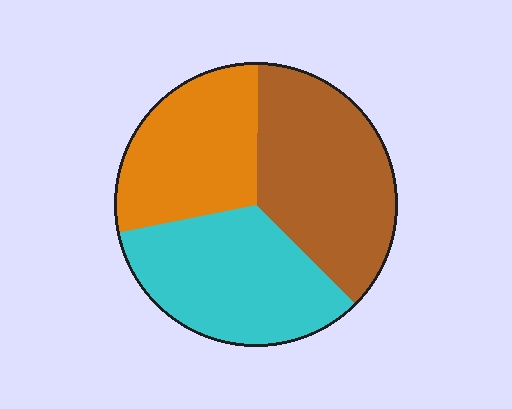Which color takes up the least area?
Orange, at roughly 30%.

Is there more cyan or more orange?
Cyan.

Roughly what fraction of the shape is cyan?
Cyan covers 34% of the shape.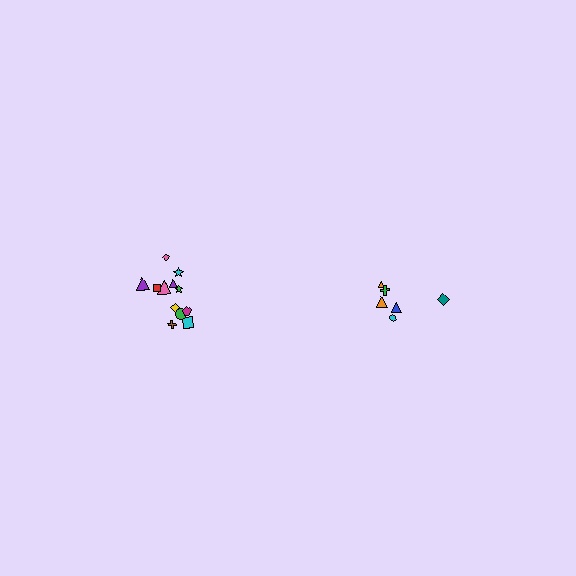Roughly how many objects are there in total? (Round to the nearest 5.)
Roughly 20 objects in total.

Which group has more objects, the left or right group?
The left group.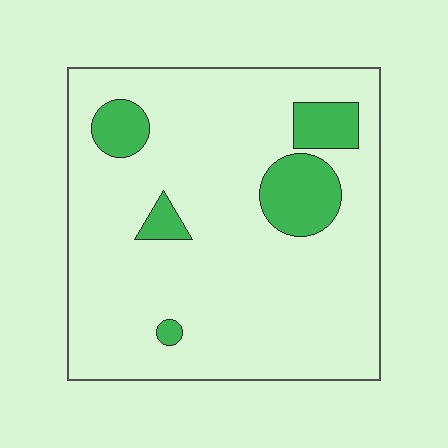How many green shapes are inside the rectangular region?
5.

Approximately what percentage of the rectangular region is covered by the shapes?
Approximately 15%.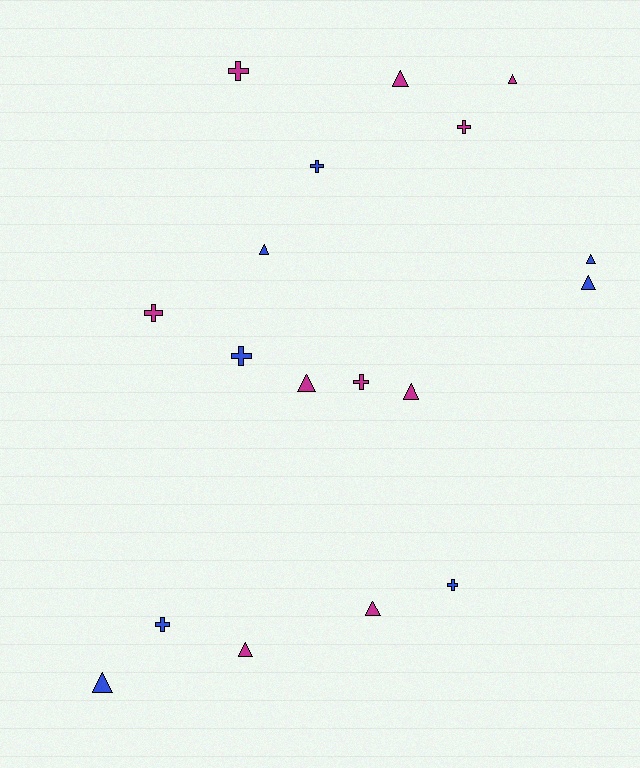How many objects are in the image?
There are 18 objects.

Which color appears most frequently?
Magenta, with 10 objects.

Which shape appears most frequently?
Triangle, with 10 objects.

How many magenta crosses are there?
There are 4 magenta crosses.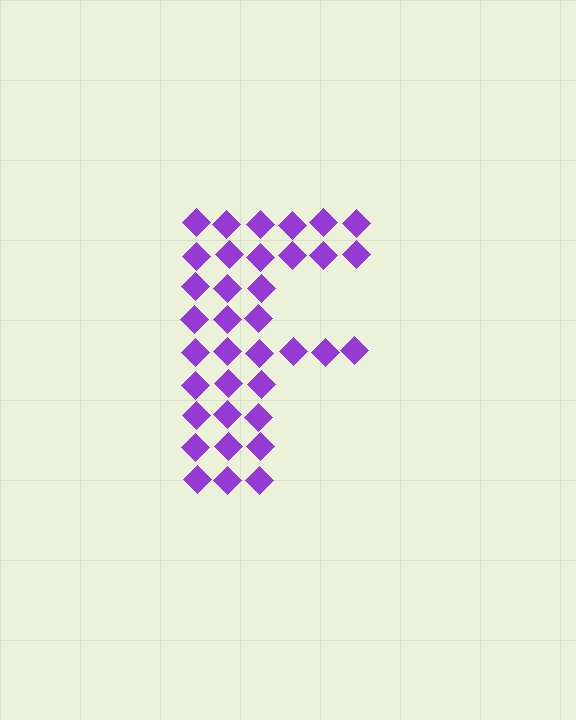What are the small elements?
The small elements are diamonds.